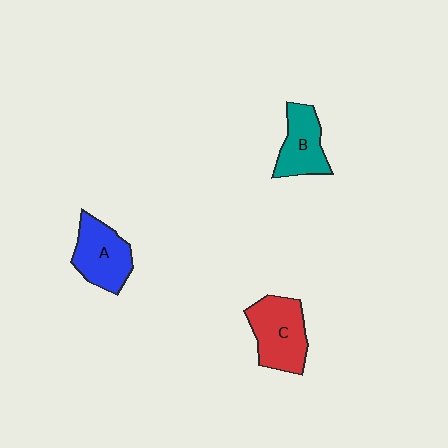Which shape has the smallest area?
Shape B (teal).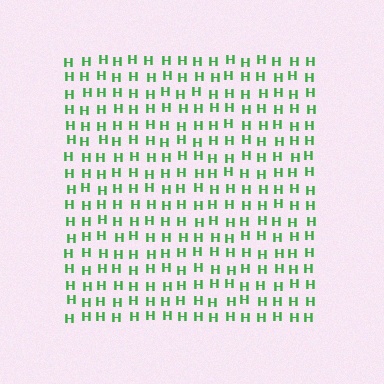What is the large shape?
The large shape is a square.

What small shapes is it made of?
It is made of small letter H's.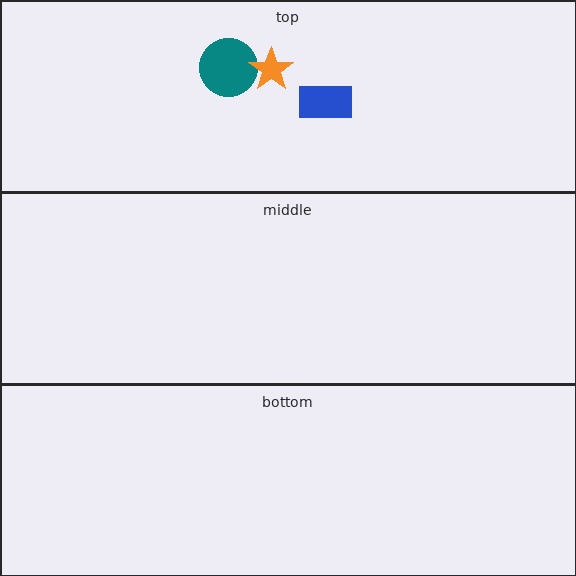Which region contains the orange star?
The top region.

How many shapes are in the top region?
3.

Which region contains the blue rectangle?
The top region.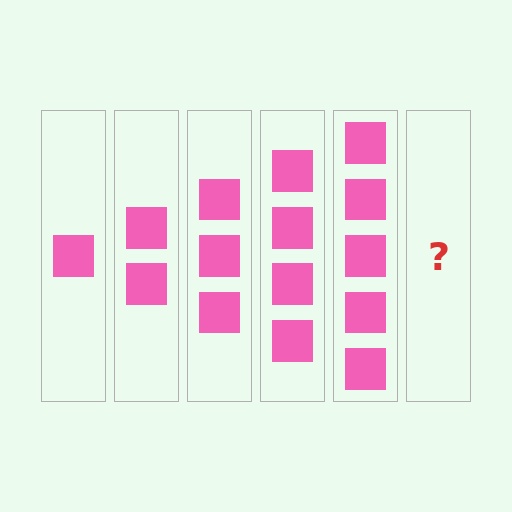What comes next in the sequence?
The next element should be 6 squares.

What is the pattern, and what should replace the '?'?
The pattern is that each step adds one more square. The '?' should be 6 squares.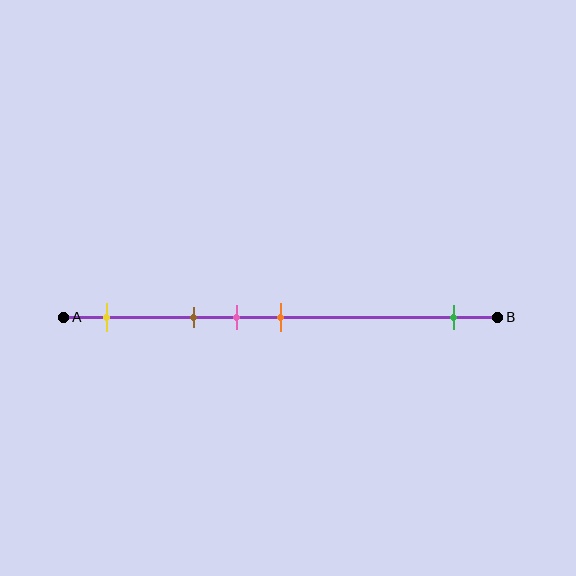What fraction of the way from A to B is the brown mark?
The brown mark is approximately 30% (0.3) of the way from A to B.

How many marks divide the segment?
There are 5 marks dividing the segment.